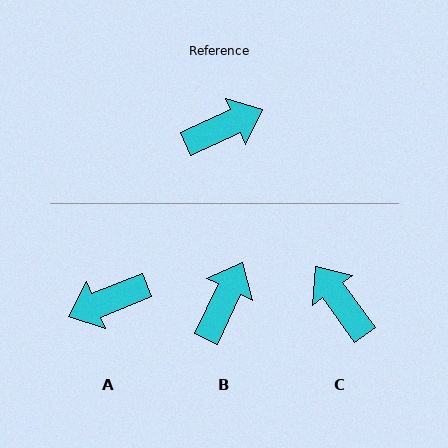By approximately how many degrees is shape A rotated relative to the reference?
Approximately 178 degrees counter-clockwise.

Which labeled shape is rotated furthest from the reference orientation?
A, about 178 degrees away.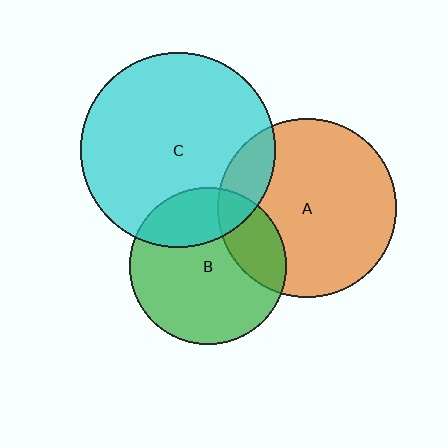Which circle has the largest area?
Circle C (cyan).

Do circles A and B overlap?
Yes.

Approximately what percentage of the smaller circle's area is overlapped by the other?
Approximately 25%.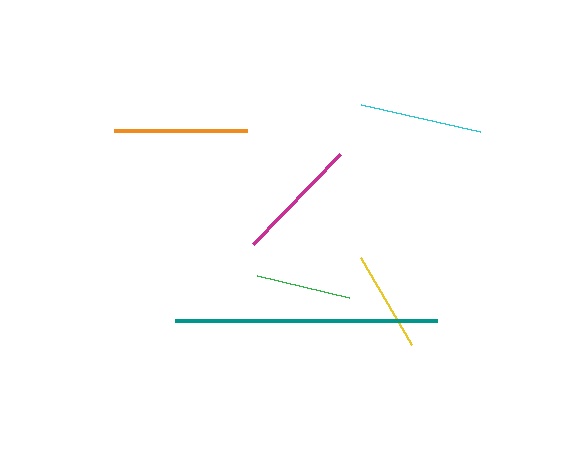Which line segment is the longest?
The teal line is the longest at approximately 262 pixels.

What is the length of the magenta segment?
The magenta segment is approximately 125 pixels long.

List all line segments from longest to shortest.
From longest to shortest: teal, orange, magenta, cyan, yellow, green.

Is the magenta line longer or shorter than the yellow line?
The magenta line is longer than the yellow line.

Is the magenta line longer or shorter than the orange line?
The orange line is longer than the magenta line.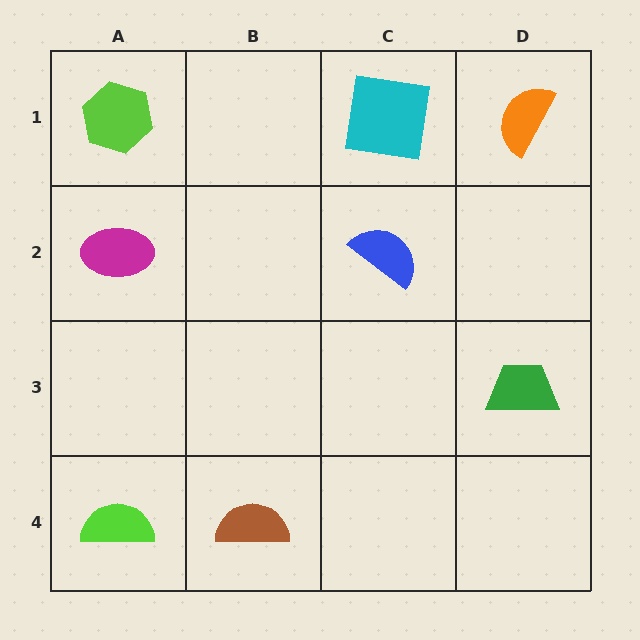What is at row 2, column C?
A blue semicircle.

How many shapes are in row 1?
3 shapes.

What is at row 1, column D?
An orange semicircle.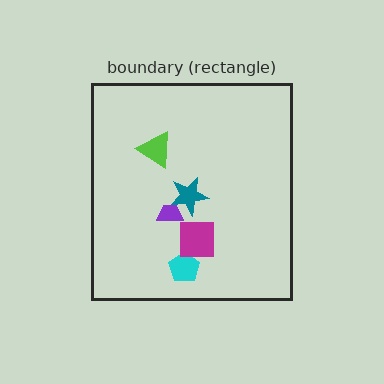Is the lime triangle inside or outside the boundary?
Inside.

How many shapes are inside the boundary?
5 inside, 0 outside.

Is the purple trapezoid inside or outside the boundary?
Inside.